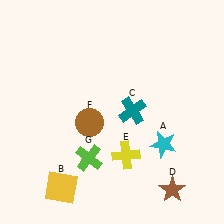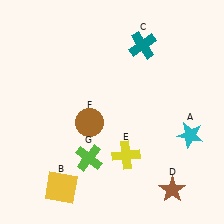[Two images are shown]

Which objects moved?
The objects that moved are: the cyan star (A), the teal cross (C).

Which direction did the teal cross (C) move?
The teal cross (C) moved up.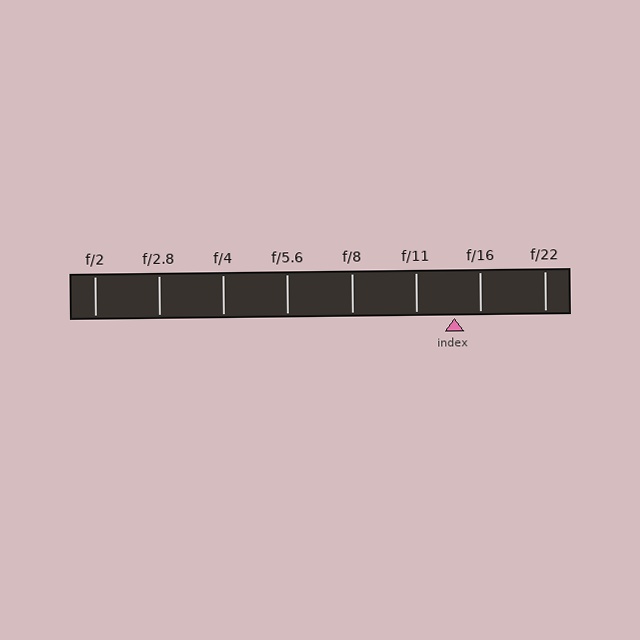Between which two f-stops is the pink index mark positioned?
The index mark is between f/11 and f/16.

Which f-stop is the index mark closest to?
The index mark is closest to f/16.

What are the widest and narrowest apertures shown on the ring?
The widest aperture shown is f/2 and the narrowest is f/22.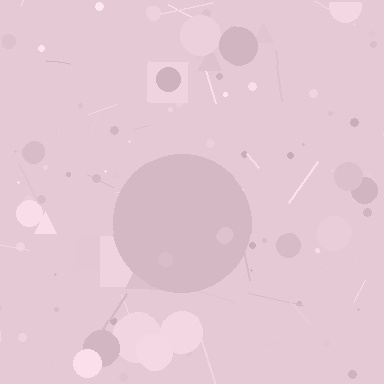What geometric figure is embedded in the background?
A circle is embedded in the background.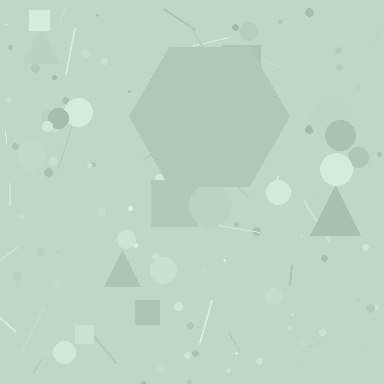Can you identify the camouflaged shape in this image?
The camouflaged shape is a hexagon.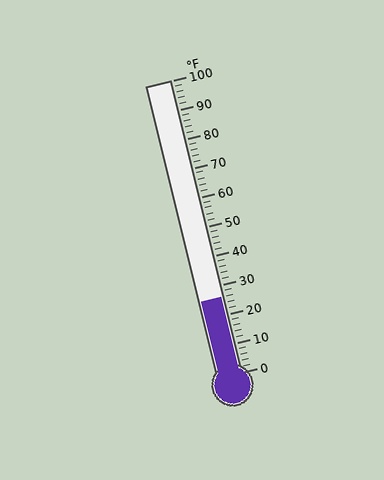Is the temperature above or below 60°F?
The temperature is below 60°F.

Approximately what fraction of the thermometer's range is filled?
The thermometer is filled to approximately 25% of its range.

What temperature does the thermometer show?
The thermometer shows approximately 26°F.